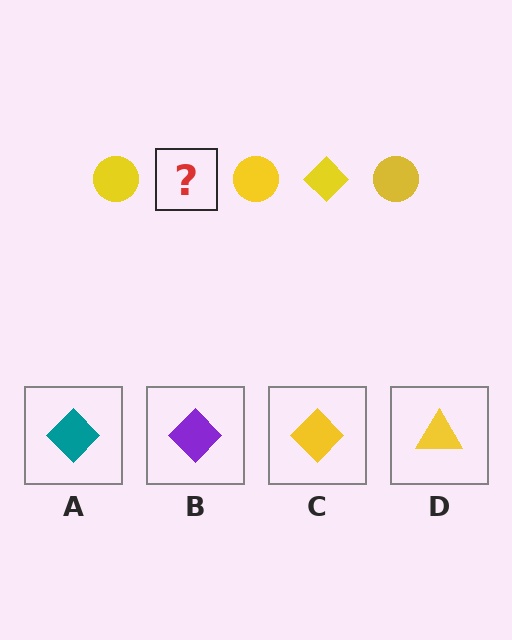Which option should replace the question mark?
Option C.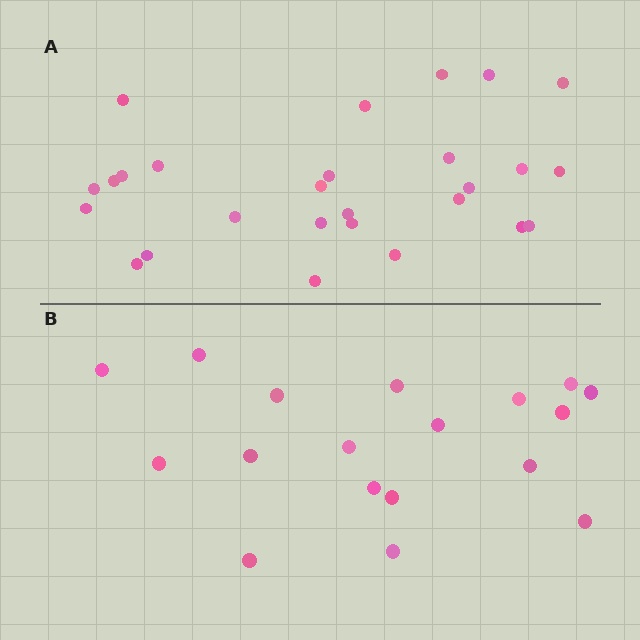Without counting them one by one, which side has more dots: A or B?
Region A (the top region) has more dots.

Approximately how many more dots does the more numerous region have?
Region A has roughly 8 or so more dots than region B.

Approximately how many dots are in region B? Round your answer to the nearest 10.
About 20 dots. (The exact count is 18, which rounds to 20.)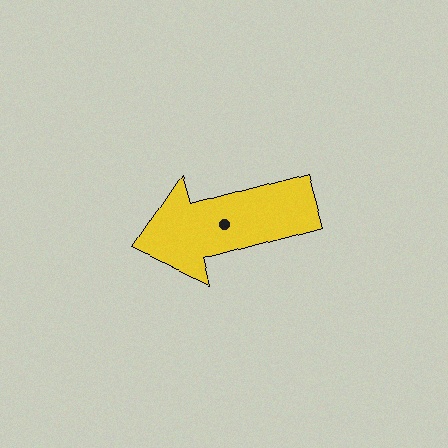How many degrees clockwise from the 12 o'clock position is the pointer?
Approximately 254 degrees.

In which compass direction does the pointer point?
West.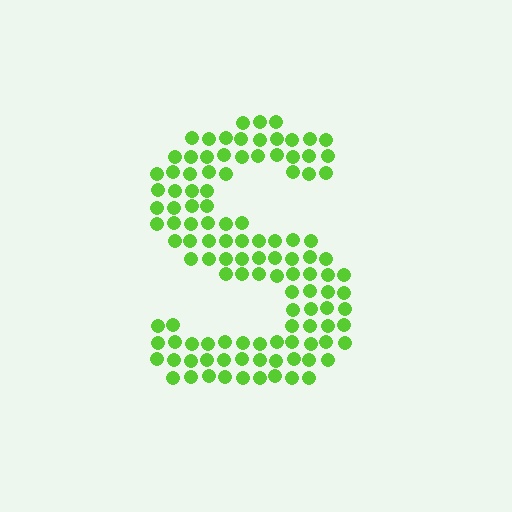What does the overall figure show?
The overall figure shows the letter S.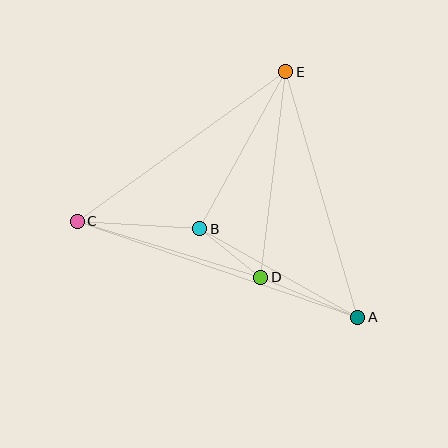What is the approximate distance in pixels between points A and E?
The distance between A and E is approximately 256 pixels.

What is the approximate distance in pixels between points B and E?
The distance between B and E is approximately 179 pixels.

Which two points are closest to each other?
Points B and D are closest to each other.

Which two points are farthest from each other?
Points A and C are farthest from each other.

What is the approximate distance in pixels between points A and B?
The distance between A and B is approximately 181 pixels.